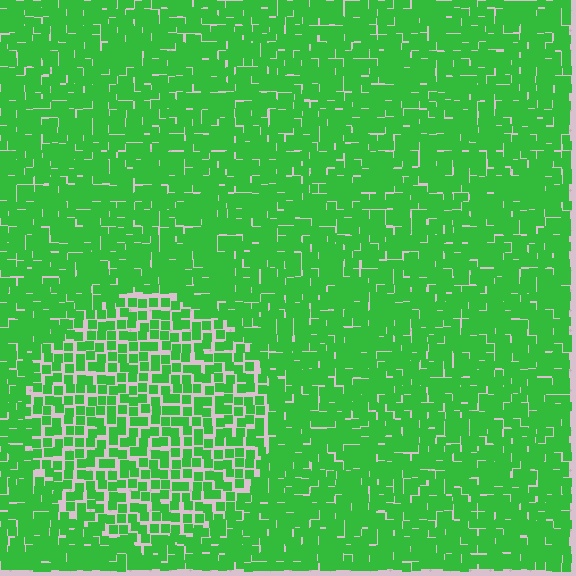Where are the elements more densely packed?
The elements are more densely packed outside the circle boundary.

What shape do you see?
I see a circle.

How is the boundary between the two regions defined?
The boundary is defined by a change in element density (approximately 1.6x ratio). All elements are the same color, size, and shape.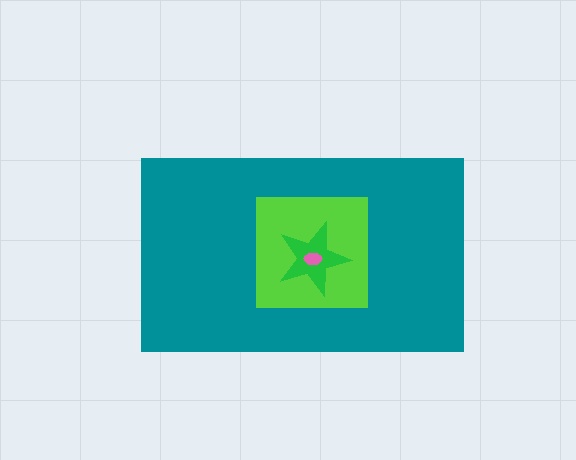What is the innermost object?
The pink ellipse.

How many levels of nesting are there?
4.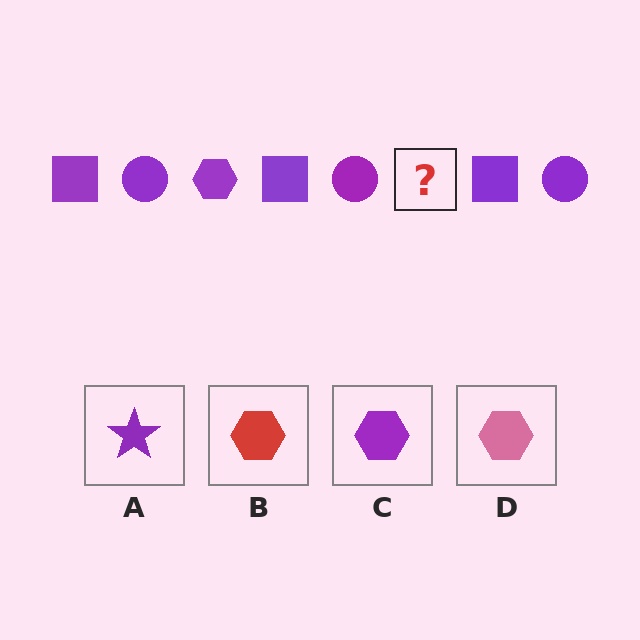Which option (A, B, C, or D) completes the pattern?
C.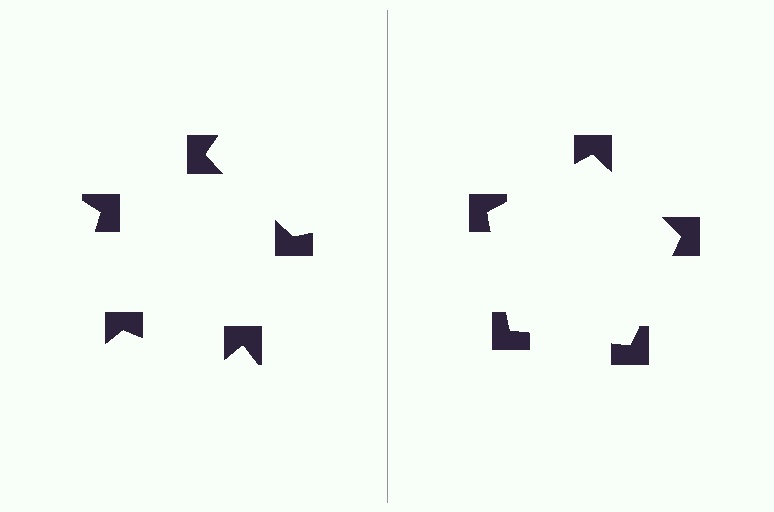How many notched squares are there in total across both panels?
10 — 5 on each side.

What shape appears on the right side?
An illusory pentagon.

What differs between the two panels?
The notched squares are positioned identically on both sides; only the wedge orientations differ. On the right they align to a pentagon; on the left they are misaligned.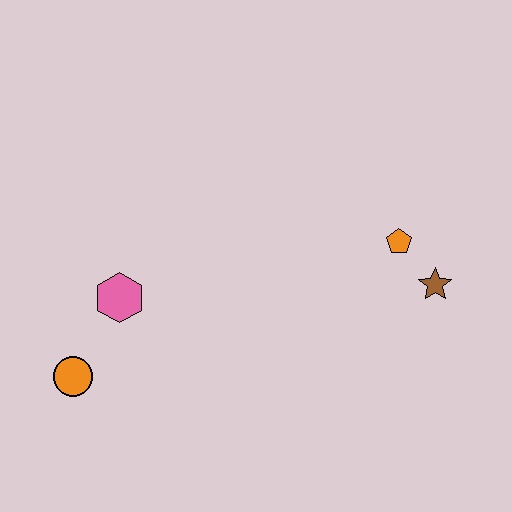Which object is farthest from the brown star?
The orange circle is farthest from the brown star.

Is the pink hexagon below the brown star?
Yes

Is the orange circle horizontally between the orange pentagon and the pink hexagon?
No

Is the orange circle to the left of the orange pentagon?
Yes